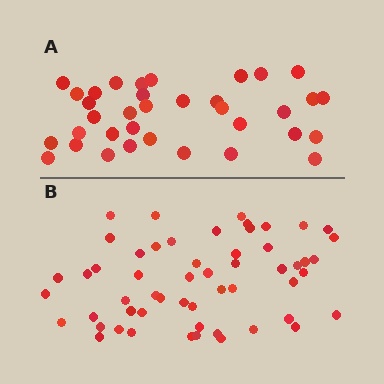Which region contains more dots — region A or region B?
Region B (the bottom region) has more dots.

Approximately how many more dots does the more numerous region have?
Region B has approximately 20 more dots than region A.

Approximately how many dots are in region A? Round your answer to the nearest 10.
About 40 dots. (The exact count is 35, which rounds to 40.)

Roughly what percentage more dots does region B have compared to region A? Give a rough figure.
About 55% more.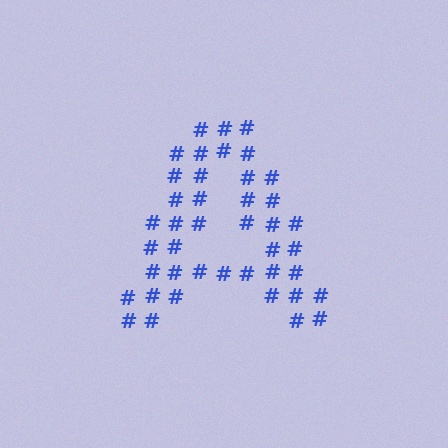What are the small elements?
The small elements are hash symbols.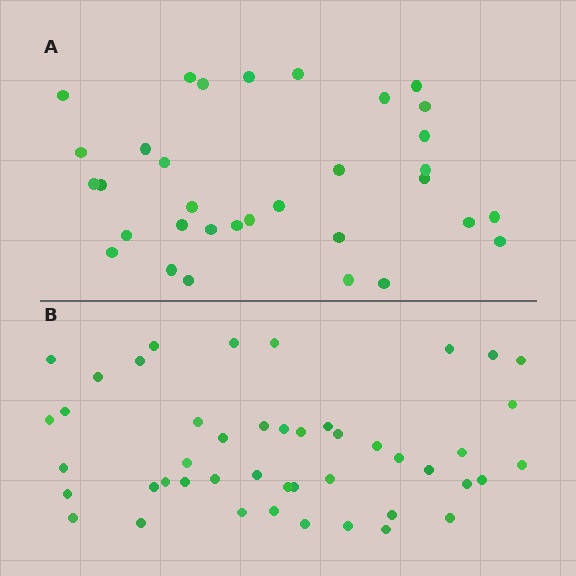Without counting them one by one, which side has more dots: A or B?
Region B (the bottom region) has more dots.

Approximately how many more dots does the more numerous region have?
Region B has approximately 15 more dots than region A.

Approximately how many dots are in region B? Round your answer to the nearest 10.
About 50 dots. (The exact count is 46, which rounds to 50.)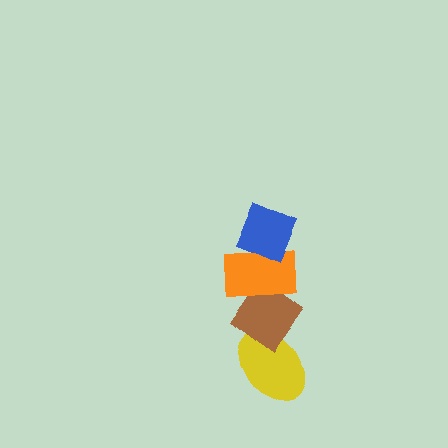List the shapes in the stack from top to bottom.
From top to bottom: the blue diamond, the orange rectangle, the brown diamond, the yellow ellipse.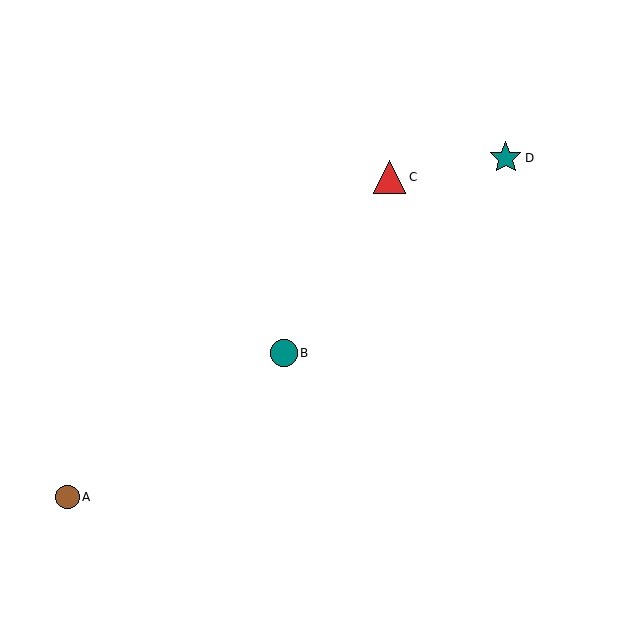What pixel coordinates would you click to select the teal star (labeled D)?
Click at (506, 158) to select the teal star D.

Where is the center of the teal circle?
The center of the teal circle is at (284, 353).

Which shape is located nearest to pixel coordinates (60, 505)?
The brown circle (labeled A) at (68, 497) is nearest to that location.